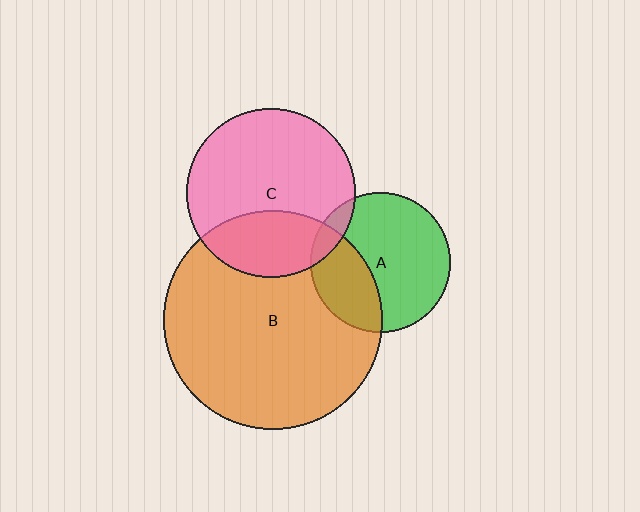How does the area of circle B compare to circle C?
Approximately 1.7 times.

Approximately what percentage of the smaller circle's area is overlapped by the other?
Approximately 30%.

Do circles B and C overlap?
Yes.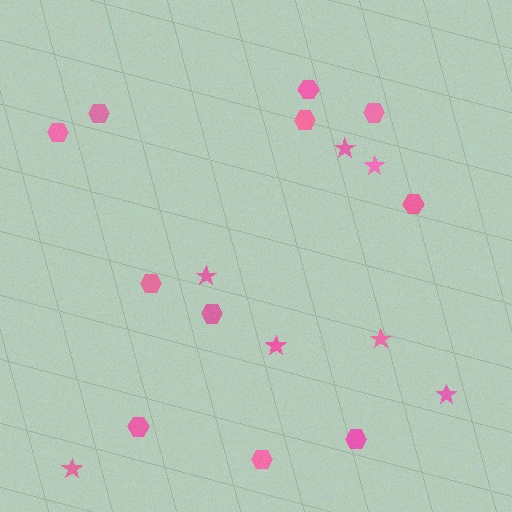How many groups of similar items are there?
There are 2 groups: one group of stars (7) and one group of hexagons (11).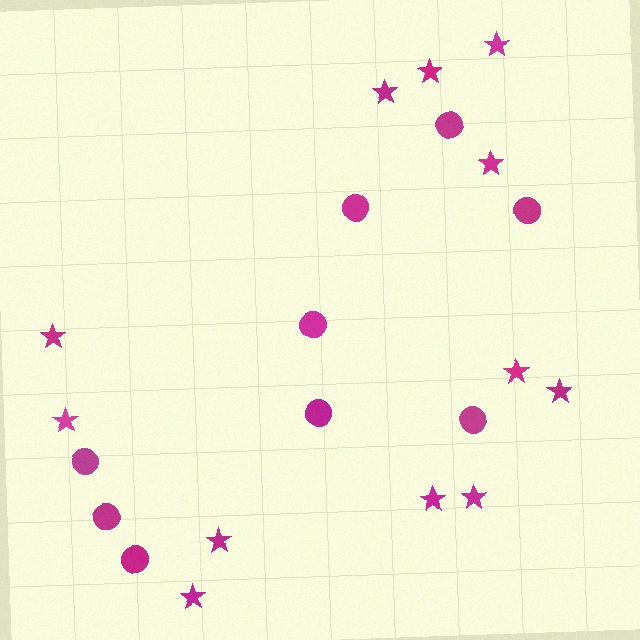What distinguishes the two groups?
There are 2 groups: one group of circles (9) and one group of stars (12).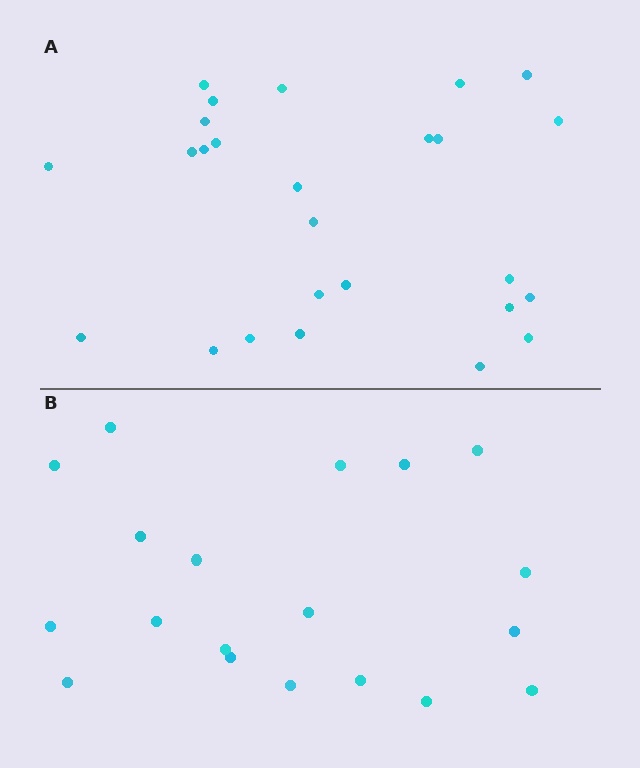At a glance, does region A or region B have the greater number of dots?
Region A (the top region) has more dots.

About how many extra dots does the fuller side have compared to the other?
Region A has roughly 8 or so more dots than region B.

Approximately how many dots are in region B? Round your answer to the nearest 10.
About 20 dots. (The exact count is 19, which rounds to 20.)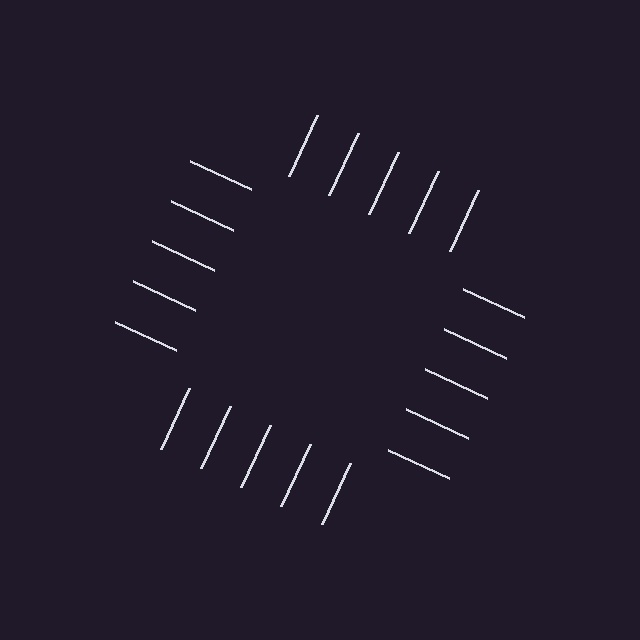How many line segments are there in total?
20 — 5 along each of the 4 edges.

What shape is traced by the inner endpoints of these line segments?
An illusory square — the line segments terminate on its edges but no continuous stroke is drawn.